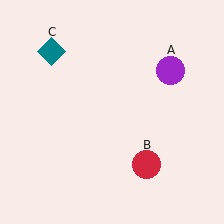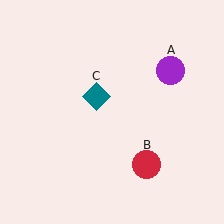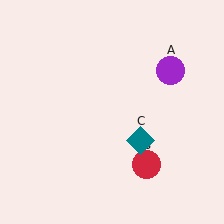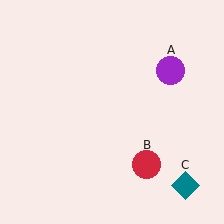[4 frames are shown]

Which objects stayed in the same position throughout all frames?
Purple circle (object A) and red circle (object B) remained stationary.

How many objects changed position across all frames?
1 object changed position: teal diamond (object C).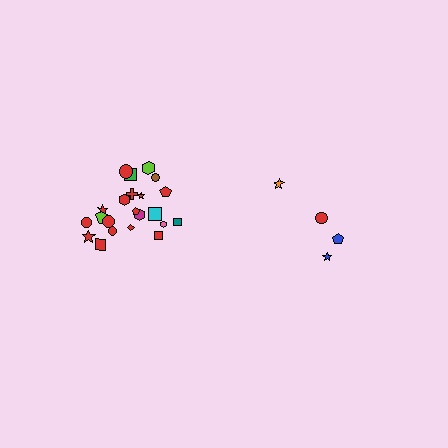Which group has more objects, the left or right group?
The left group.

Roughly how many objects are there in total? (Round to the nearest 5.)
Roughly 25 objects in total.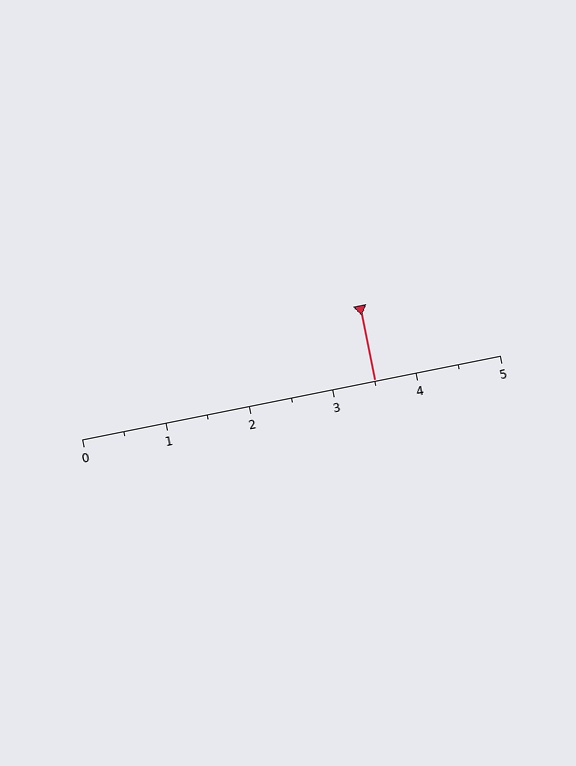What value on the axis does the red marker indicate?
The marker indicates approximately 3.5.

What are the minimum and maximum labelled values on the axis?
The axis runs from 0 to 5.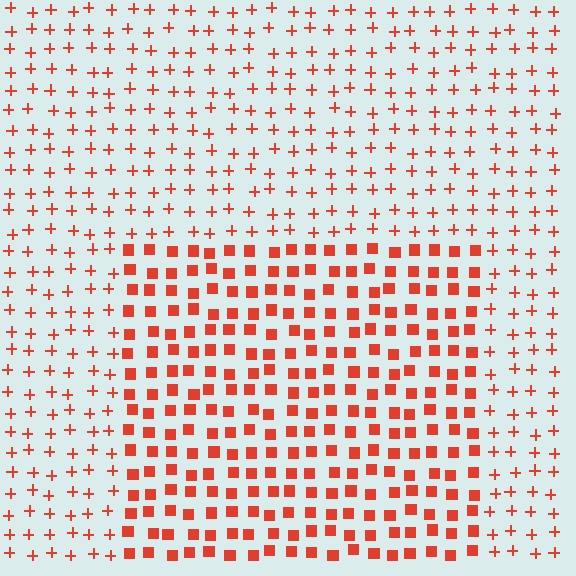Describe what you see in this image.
The image is filled with small red elements arranged in a uniform grid. A rectangle-shaped region contains squares, while the surrounding area contains plus signs. The boundary is defined purely by the change in element shape.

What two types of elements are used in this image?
The image uses squares inside the rectangle region and plus signs outside it.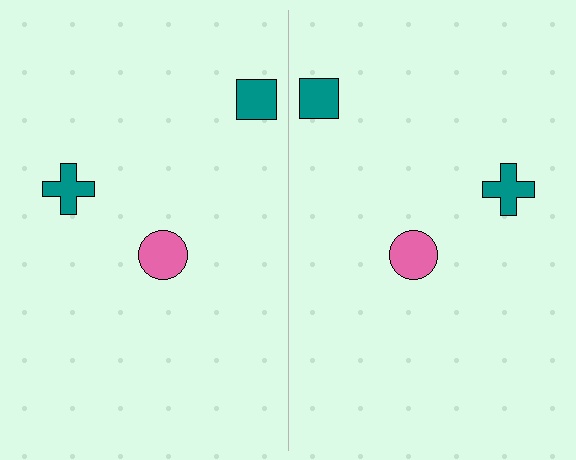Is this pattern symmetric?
Yes, this pattern has bilateral (reflection) symmetry.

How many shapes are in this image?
There are 6 shapes in this image.